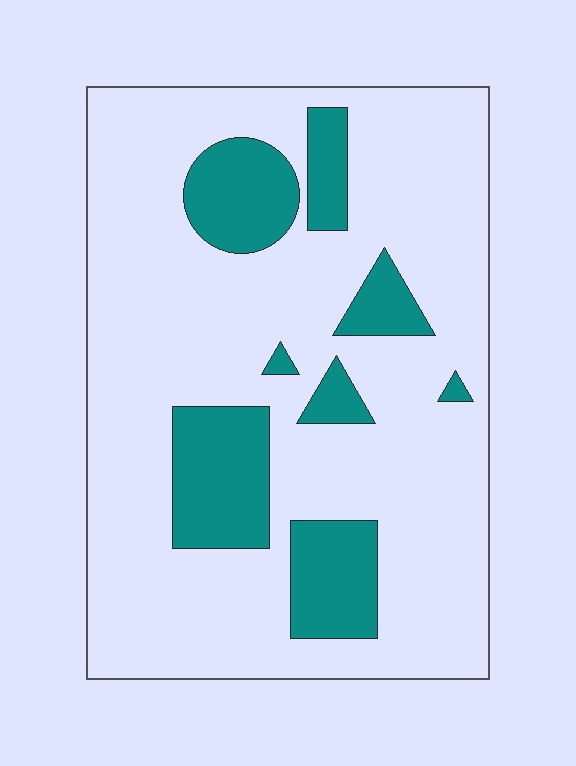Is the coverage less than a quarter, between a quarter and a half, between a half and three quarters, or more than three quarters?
Less than a quarter.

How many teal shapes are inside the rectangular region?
8.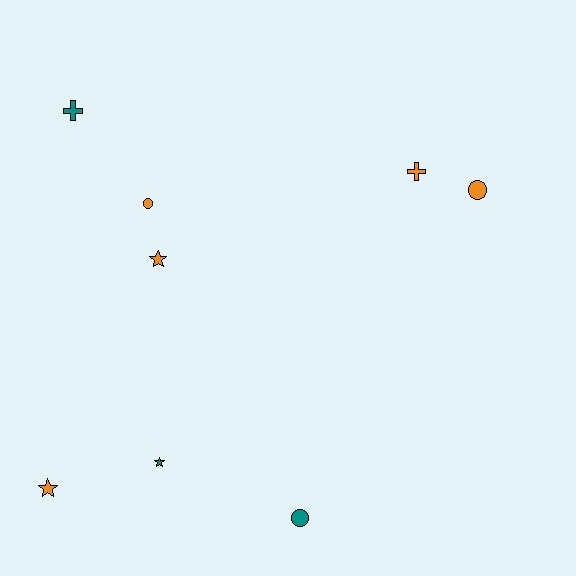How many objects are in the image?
There are 8 objects.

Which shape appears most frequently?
Circle, with 3 objects.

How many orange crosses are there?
There is 1 orange cross.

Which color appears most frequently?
Orange, with 5 objects.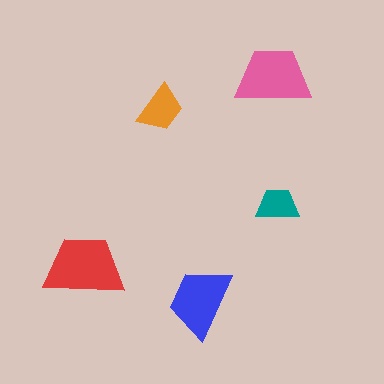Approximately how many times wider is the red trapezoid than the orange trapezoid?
About 1.5 times wider.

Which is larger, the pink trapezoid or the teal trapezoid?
The pink one.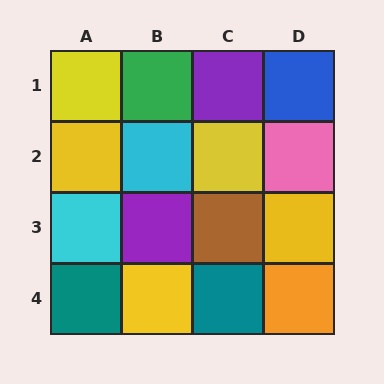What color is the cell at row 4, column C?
Teal.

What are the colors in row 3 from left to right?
Cyan, purple, brown, yellow.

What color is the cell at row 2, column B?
Cyan.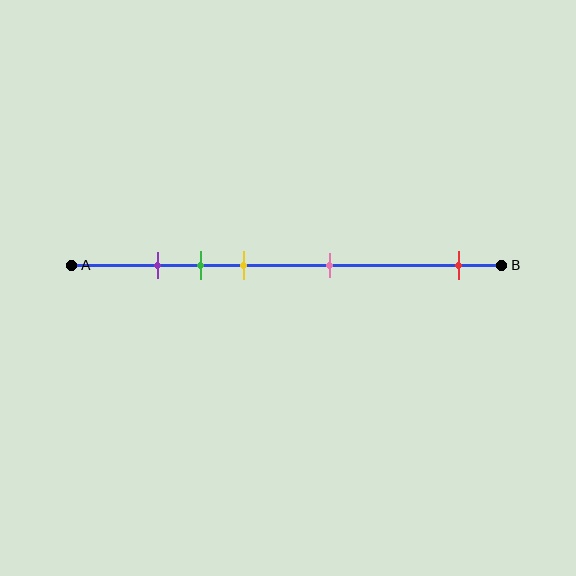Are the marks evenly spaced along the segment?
No, the marks are not evenly spaced.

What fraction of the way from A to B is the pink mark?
The pink mark is approximately 60% (0.6) of the way from A to B.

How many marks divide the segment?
There are 5 marks dividing the segment.